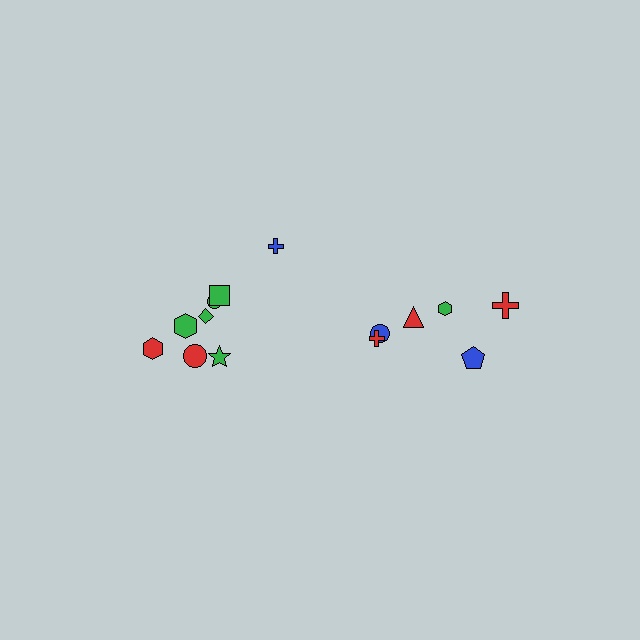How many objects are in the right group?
There are 6 objects.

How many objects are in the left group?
There are 8 objects.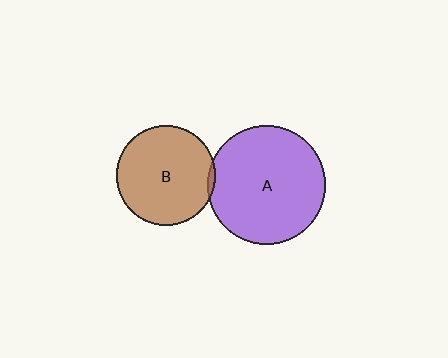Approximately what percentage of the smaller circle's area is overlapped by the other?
Approximately 5%.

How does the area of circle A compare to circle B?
Approximately 1.4 times.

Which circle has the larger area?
Circle A (purple).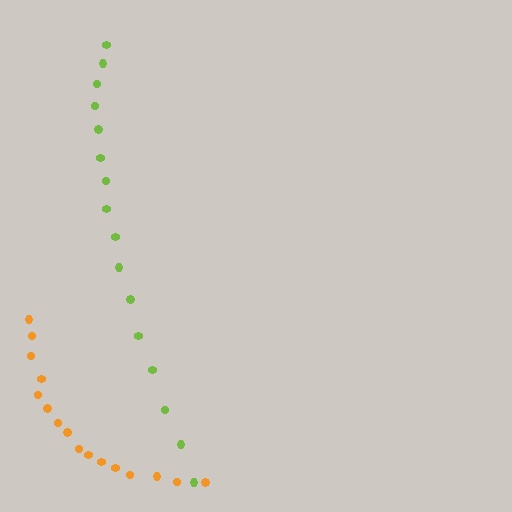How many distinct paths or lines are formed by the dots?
There are 2 distinct paths.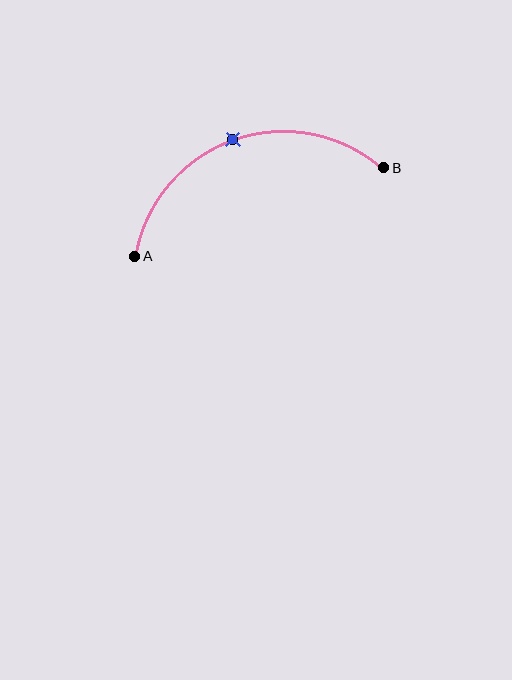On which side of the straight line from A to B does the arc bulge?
The arc bulges above the straight line connecting A and B.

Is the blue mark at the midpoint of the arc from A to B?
Yes. The blue mark lies on the arc at equal arc-length from both A and B — it is the arc midpoint.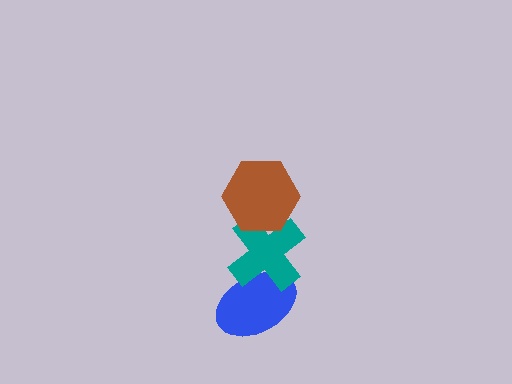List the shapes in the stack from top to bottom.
From top to bottom: the brown hexagon, the teal cross, the blue ellipse.